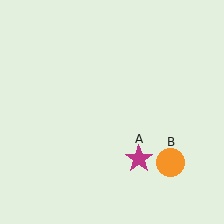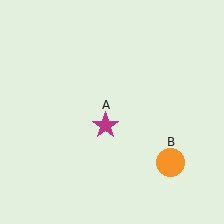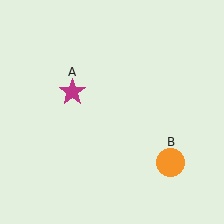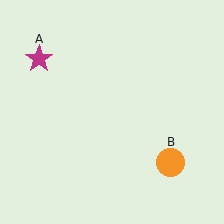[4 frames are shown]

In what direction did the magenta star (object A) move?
The magenta star (object A) moved up and to the left.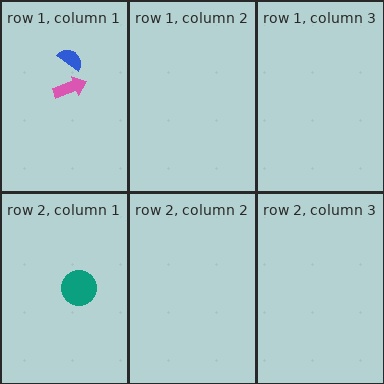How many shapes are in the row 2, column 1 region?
1.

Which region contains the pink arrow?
The row 1, column 1 region.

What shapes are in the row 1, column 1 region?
The blue semicircle, the pink arrow.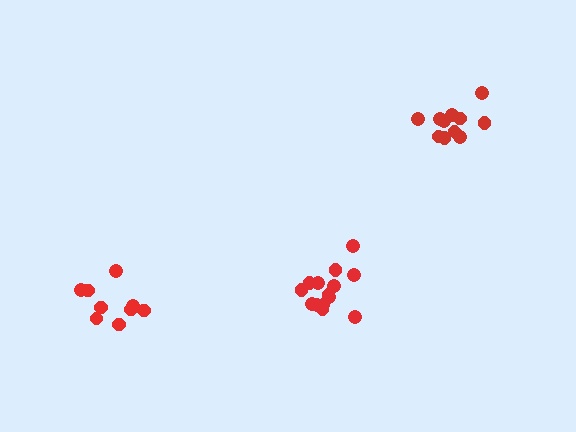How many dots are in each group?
Group 1: 9 dots, Group 2: 11 dots, Group 3: 14 dots (34 total).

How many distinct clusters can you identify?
There are 3 distinct clusters.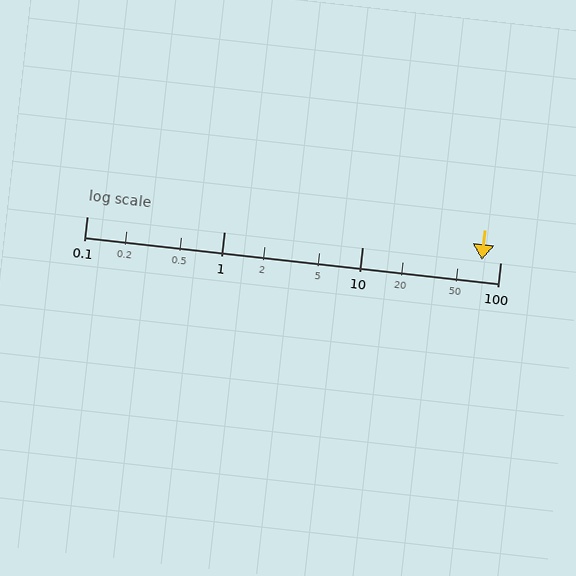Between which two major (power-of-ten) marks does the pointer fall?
The pointer is between 10 and 100.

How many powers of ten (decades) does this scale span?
The scale spans 3 decades, from 0.1 to 100.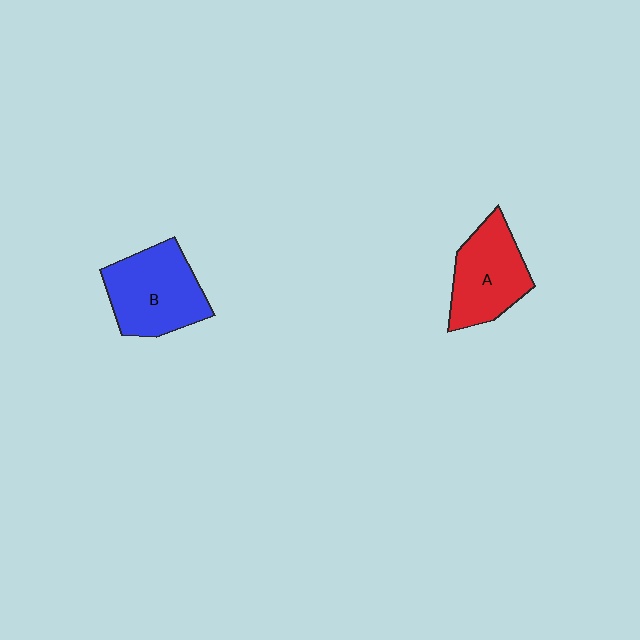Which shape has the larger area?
Shape B (blue).